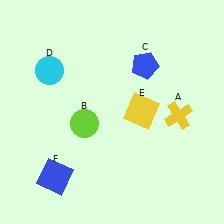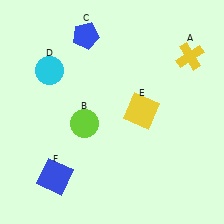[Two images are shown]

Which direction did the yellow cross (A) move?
The yellow cross (A) moved up.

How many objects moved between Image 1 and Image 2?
2 objects moved between the two images.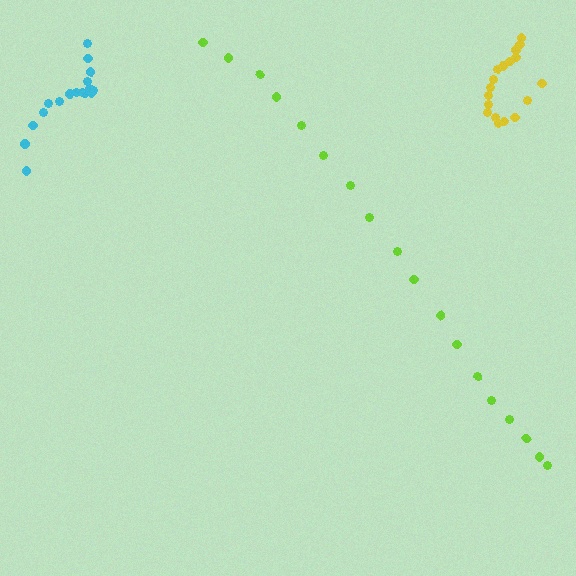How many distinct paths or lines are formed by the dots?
There are 3 distinct paths.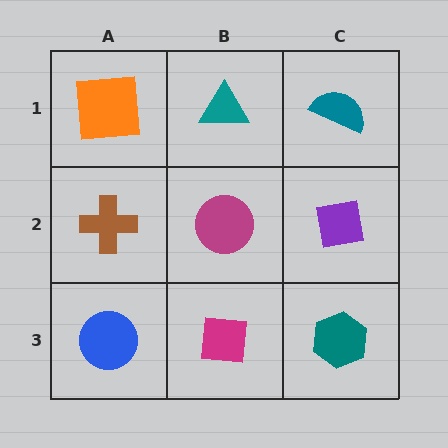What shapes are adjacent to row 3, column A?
A brown cross (row 2, column A), a magenta square (row 3, column B).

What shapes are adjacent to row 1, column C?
A purple square (row 2, column C), a teal triangle (row 1, column B).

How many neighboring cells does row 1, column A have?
2.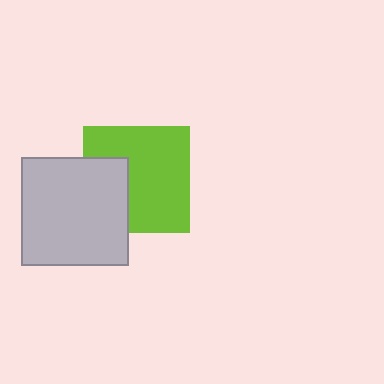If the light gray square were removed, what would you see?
You would see the complete lime square.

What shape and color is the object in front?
The object in front is a light gray square.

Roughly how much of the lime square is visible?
Most of it is visible (roughly 69%).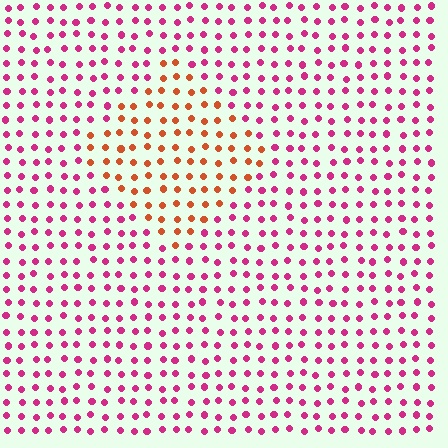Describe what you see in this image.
The image is filled with small magenta elements in a uniform arrangement. A diamond-shaped region is visible where the elements are tinted to a slightly different hue, forming a subtle color boundary.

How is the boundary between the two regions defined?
The boundary is defined purely by a slight shift in hue (about 48 degrees). Spacing, size, and orientation are identical on both sides.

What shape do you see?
I see a diamond.